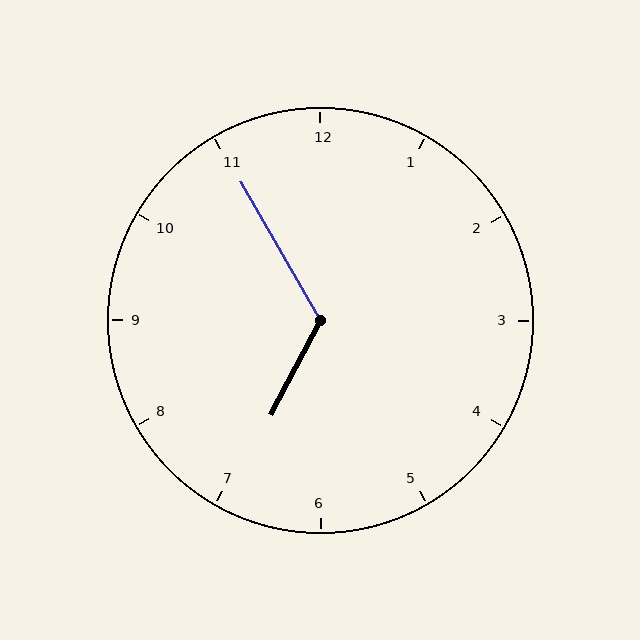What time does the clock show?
6:55.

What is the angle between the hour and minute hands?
Approximately 122 degrees.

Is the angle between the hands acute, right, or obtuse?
It is obtuse.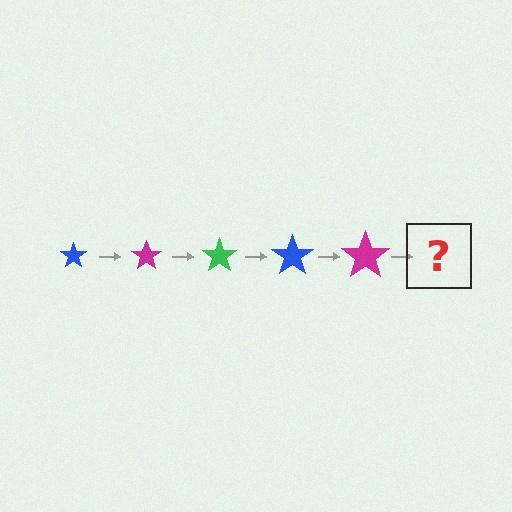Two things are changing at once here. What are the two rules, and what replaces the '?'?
The two rules are that the star grows larger each step and the color cycles through blue, magenta, and green. The '?' should be a green star, larger than the previous one.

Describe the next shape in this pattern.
It should be a green star, larger than the previous one.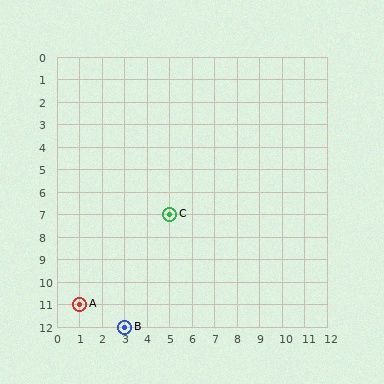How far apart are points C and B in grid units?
Points C and B are 2 columns and 5 rows apart (about 5.4 grid units diagonally).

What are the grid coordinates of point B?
Point B is at grid coordinates (3, 12).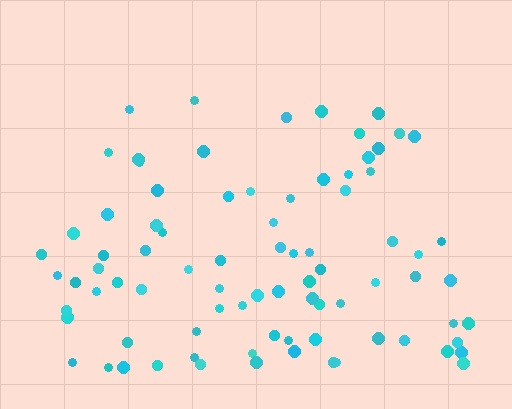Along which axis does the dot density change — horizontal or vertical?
Vertical.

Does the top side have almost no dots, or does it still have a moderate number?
Still a moderate number, just noticeably fewer than the bottom.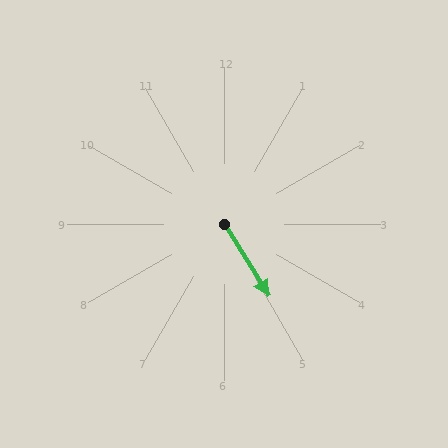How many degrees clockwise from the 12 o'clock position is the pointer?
Approximately 148 degrees.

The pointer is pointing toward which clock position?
Roughly 5 o'clock.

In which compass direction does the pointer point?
Southeast.